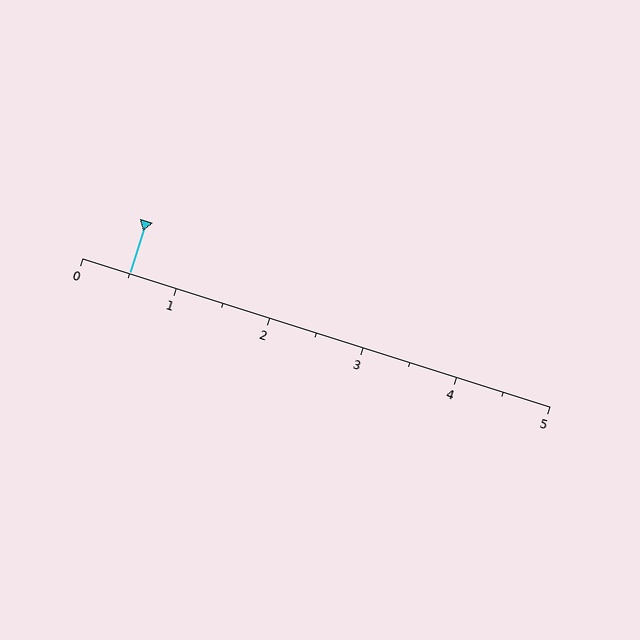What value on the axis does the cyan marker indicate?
The marker indicates approximately 0.5.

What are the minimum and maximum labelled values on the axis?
The axis runs from 0 to 5.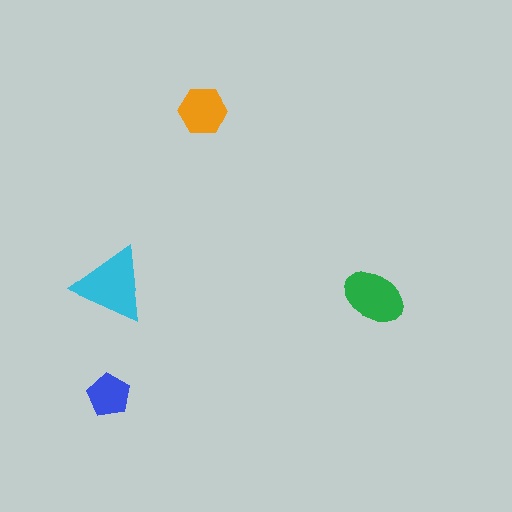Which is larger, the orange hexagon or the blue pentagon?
The orange hexagon.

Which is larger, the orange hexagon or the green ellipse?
The green ellipse.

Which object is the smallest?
The blue pentagon.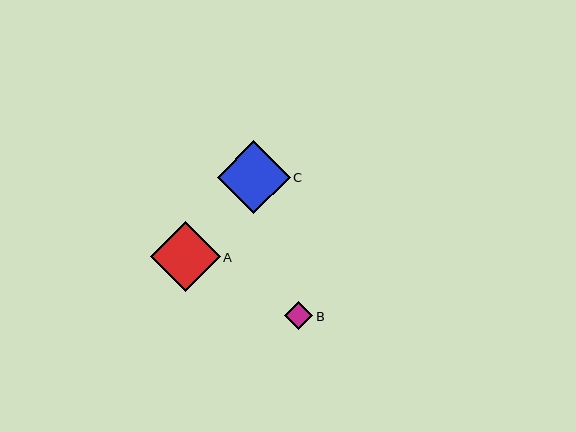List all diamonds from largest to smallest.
From largest to smallest: C, A, B.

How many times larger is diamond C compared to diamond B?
Diamond C is approximately 2.6 times the size of diamond B.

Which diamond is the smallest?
Diamond B is the smallest with a size of approximately 28 pixels.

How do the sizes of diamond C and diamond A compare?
Diamond C and diamond A are approximately the same size.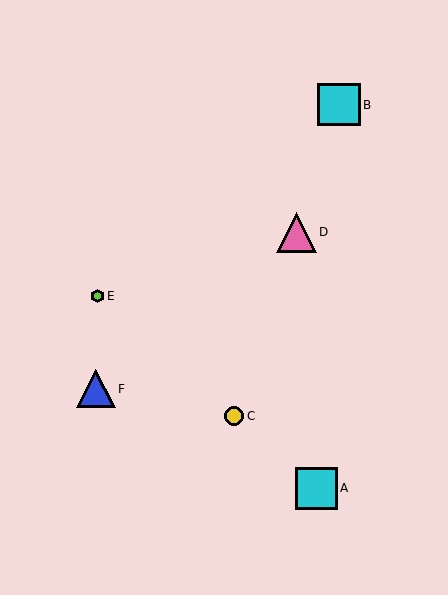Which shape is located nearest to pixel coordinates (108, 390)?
The blue triangle (labeled F) at (96, 389) is nearest to that location.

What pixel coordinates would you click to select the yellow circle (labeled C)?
Click at (234, 416) to select the yellow circle C.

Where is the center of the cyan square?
The center of the cyan square is at (316, 488).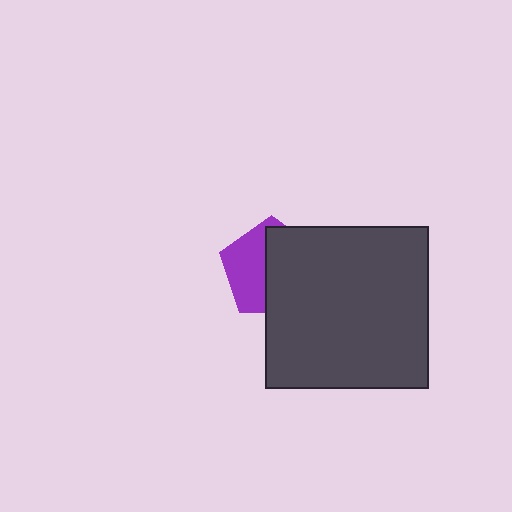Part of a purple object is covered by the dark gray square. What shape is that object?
It is a pentagon.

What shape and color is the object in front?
The object in front is a dark gray square.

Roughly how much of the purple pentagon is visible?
A small part of it is visible (roughly 44%).